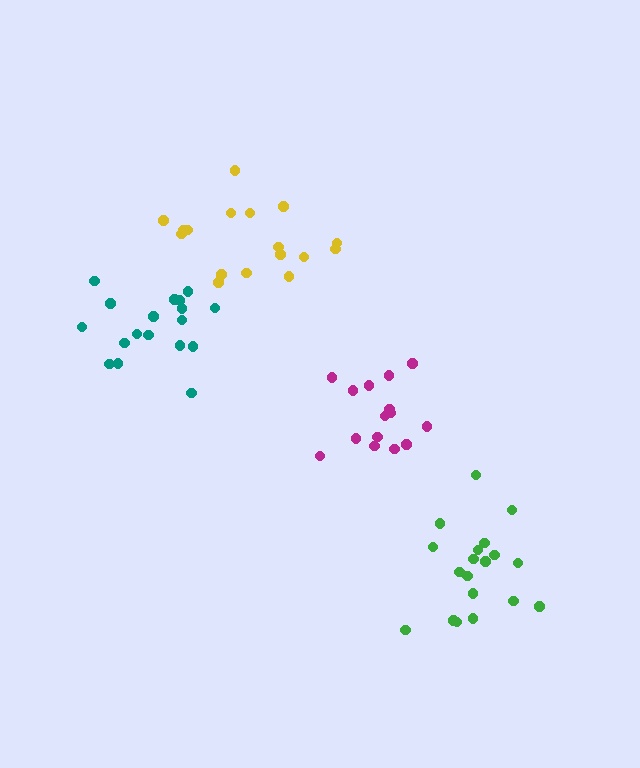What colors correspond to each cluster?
The clusters are colored: green, magenta, yellow, teal.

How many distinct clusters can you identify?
There are 4 distinct clusters.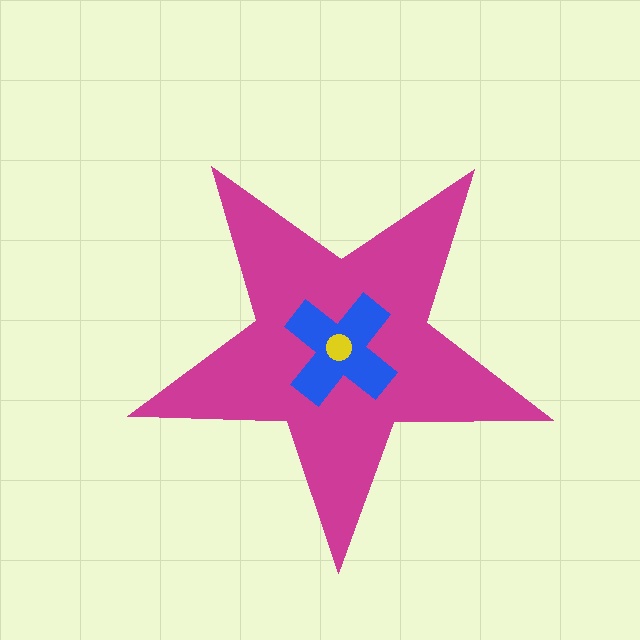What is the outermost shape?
The magenta star.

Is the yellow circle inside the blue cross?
Yes.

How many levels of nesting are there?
3.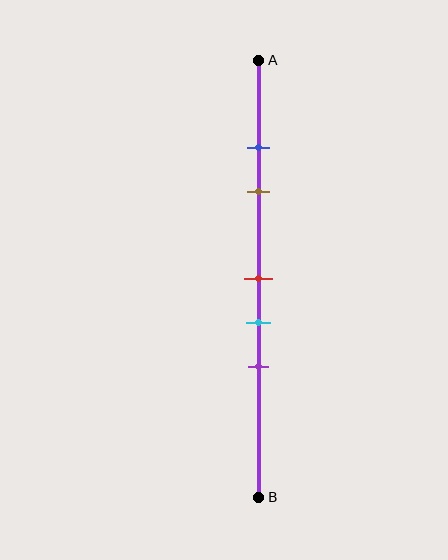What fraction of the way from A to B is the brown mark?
The brown mark is approximately 30% (0.3) of the way from A to B.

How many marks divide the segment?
There are 5 marks dividing the segment.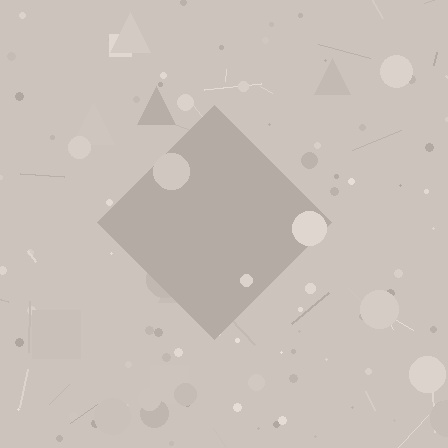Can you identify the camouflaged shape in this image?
The camouflaged shape is a diamond.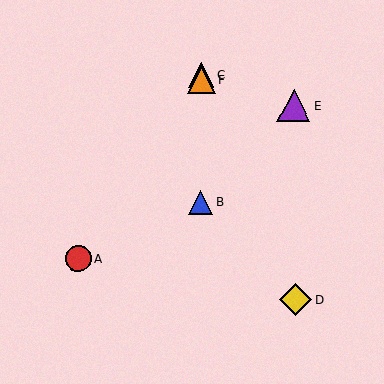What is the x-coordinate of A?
Object A is at x≈78.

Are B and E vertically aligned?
No, B is at x≈200 and E is at x≈294.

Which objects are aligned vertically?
Objects B, C, F are aligned vertically.